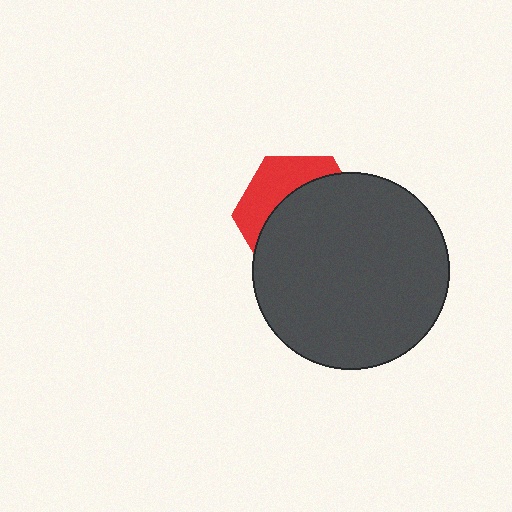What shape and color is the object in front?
The object in front is a dark gray circle.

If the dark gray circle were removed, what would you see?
You would see the complete red hexagon.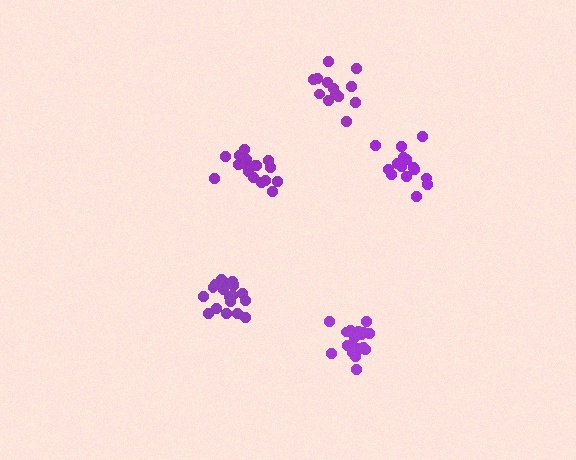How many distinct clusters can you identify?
There are 5 distinct clusters.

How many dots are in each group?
Group 1: 19 dots, Group 2: 16 dots, Group 3: 17 dots, Group 4: 19 dots, Group 5: 13 dots (84 total).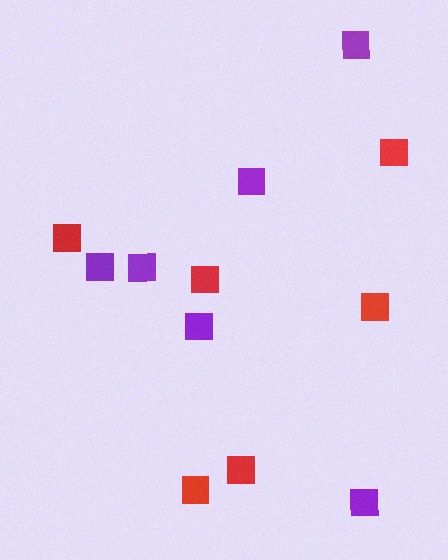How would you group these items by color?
There are 2 groups: one group of purple squares (6) and one group of red squares (6).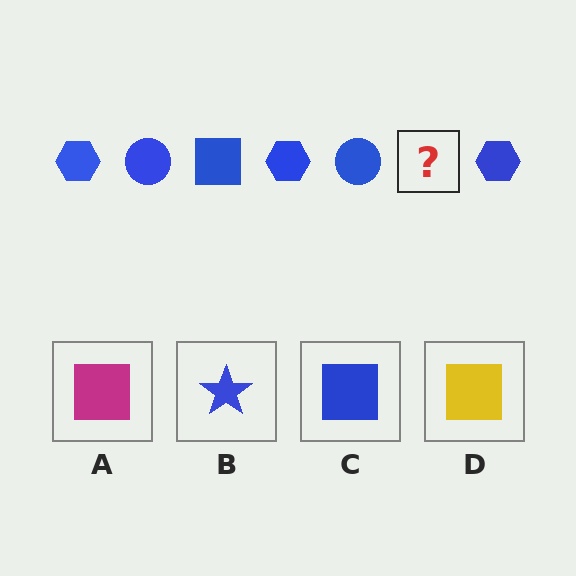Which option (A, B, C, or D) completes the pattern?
C.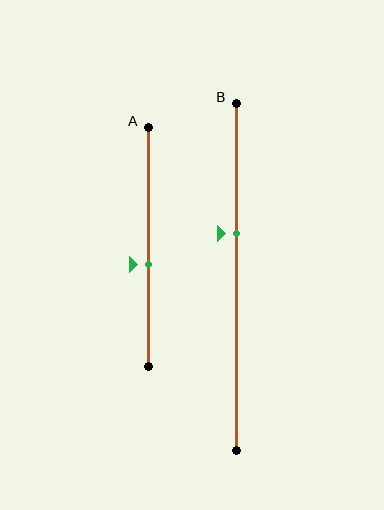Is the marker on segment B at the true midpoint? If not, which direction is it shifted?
No, the marker on segment B is shifted upward by about 13% of the segment length.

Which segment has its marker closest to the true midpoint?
Segment A has its marker closest to the true midpoint.